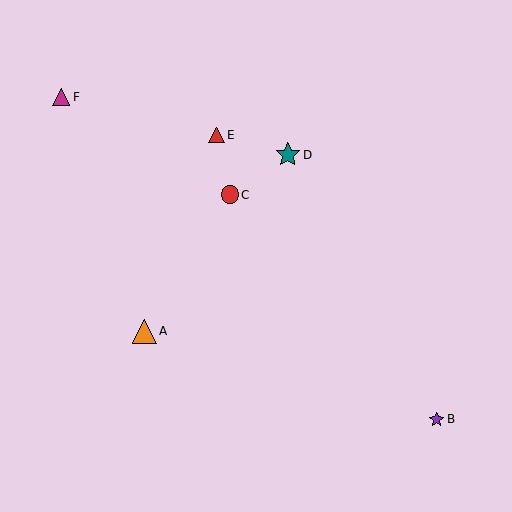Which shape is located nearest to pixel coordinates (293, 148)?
The teal star (labeled D) at (288, 155) is nearest to that location.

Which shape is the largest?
The teal star (labeled D) is the largest.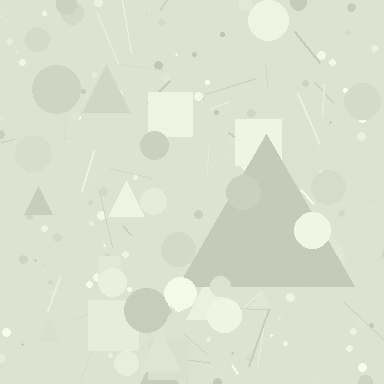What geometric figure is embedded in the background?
A triangle is embedded in the background.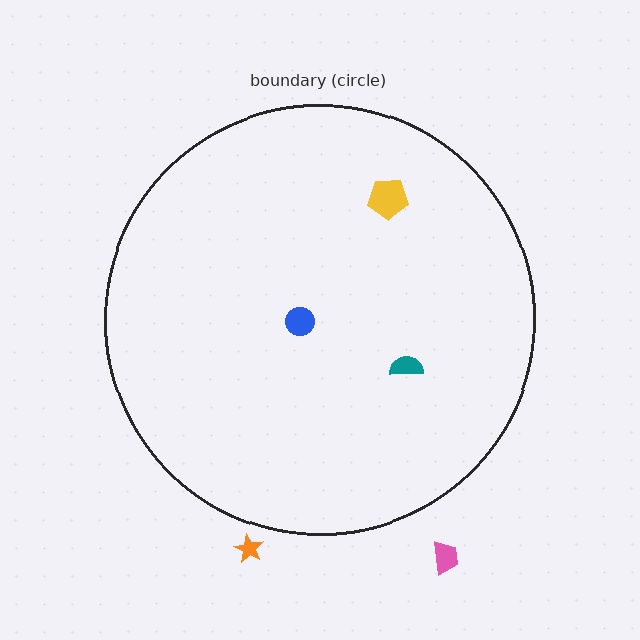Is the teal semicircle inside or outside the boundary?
Inside.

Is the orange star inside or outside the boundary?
Outside.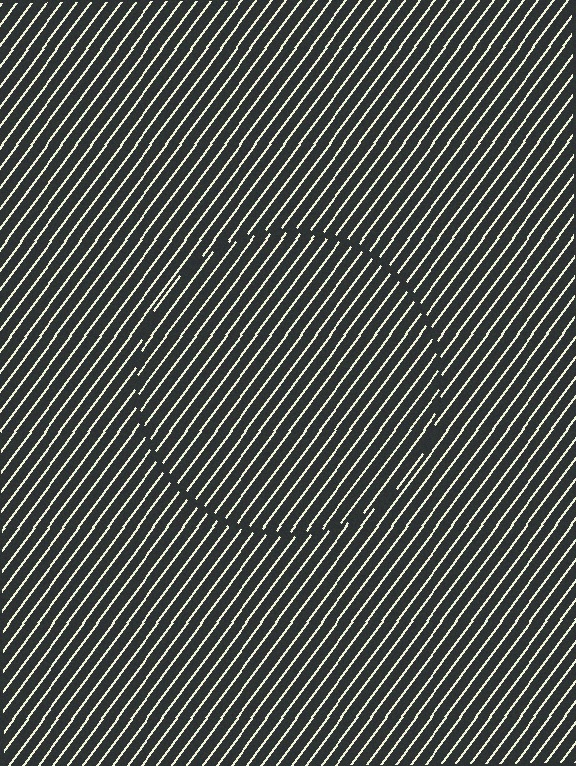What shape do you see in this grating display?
An illusory circle. The interior of the shape contains the same grating, shifted by half a period — the contour is defined by the phase discontinuity where line-ends from the inner and outer gratings abut.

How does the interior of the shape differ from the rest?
The interior of the shape contains the same grating, shifted by half a period — the contour is defined by the phase discontinuity where line-ends from the inner and outer gratings abut.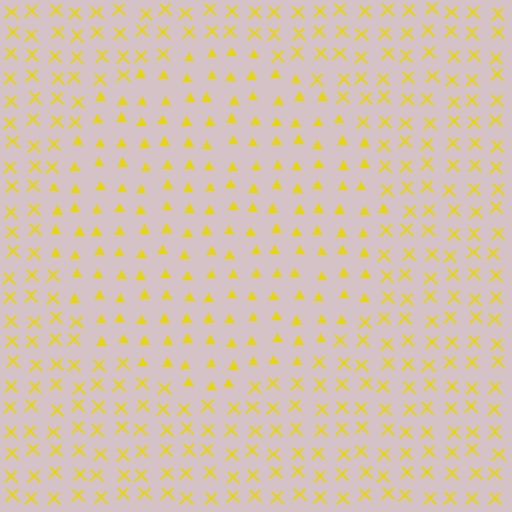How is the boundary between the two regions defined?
The boundary is defined by a change in element shape: triangles inside vs. X marks outside. All elements share the same color and spacing.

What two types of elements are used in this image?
The image uses triangles inside the circle region and X marks outside it.